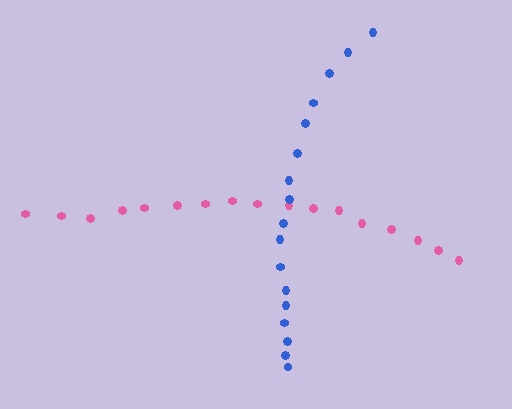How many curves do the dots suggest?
There are 2 distinct paths.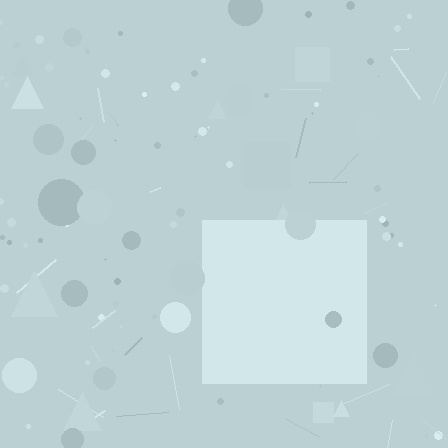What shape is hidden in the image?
A square is hidden in the image.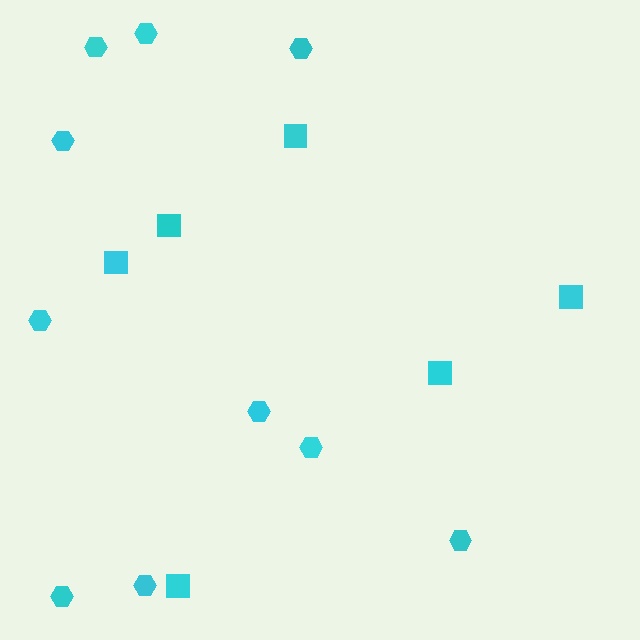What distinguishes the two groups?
There are 2 groups: one group of squares (6) and one group of hexagons (10).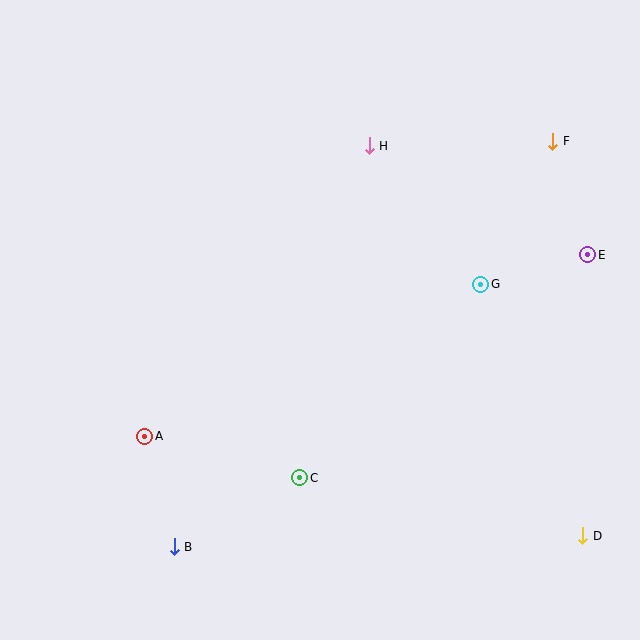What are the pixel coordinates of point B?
Point B is at (174, 547).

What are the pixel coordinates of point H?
Point H is at (369, 146).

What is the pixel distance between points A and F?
The distance between A and F is 503 pixels.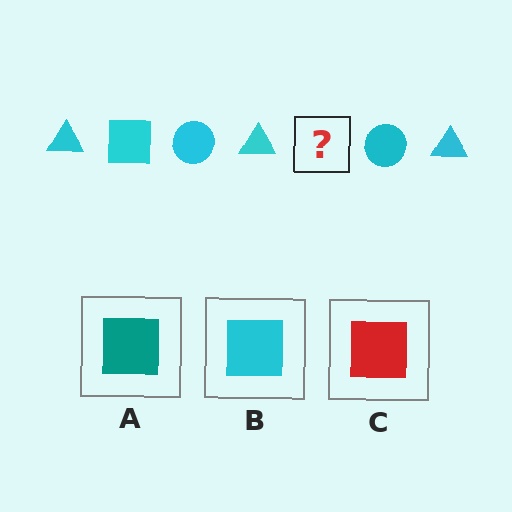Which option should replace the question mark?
Option B.